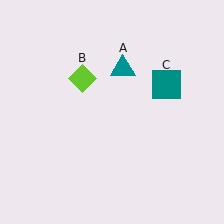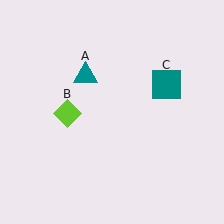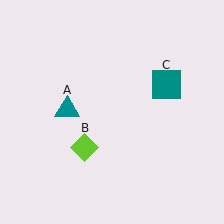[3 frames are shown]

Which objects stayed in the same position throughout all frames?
Teal square (object C) remained stationary.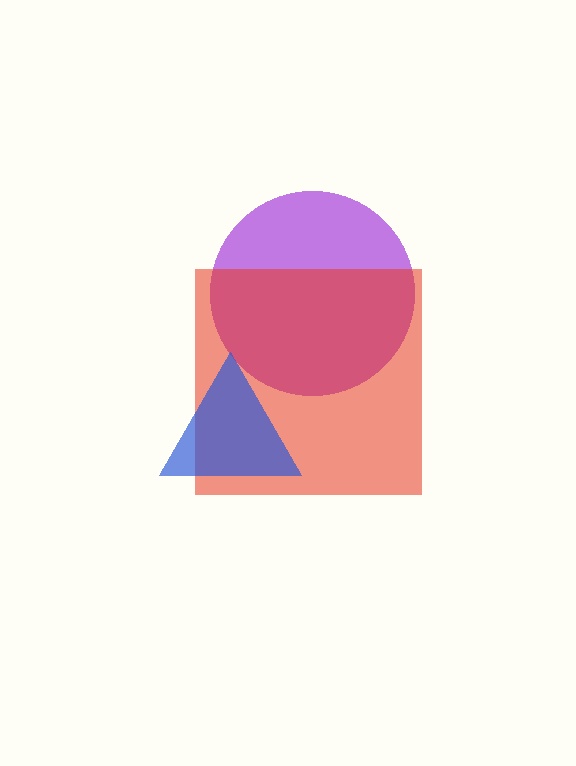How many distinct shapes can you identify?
There are 3 distinct shapes: a purple circle, a red square, a blue triangle.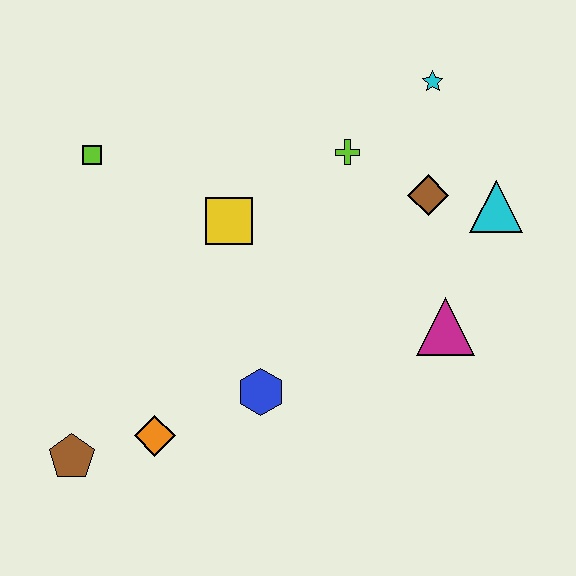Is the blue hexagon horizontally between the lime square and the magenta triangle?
Yes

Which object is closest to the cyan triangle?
The brown diamond is closest to the cyan triangle.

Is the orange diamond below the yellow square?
Yes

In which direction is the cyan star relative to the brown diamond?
The cyan star is above the brown diamond.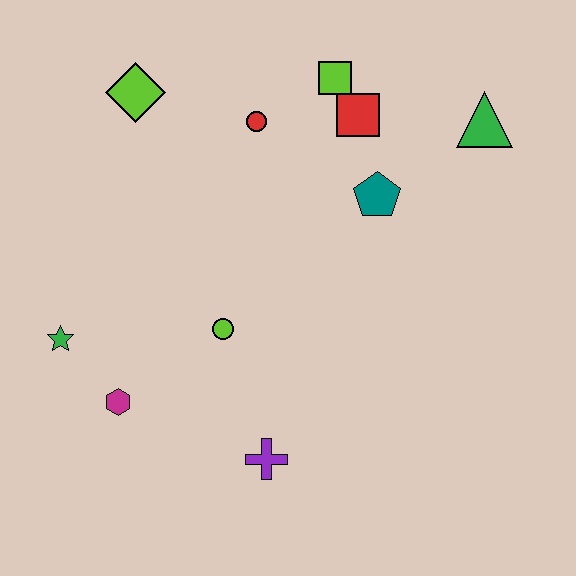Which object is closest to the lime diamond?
The red circle is closest to the lime diamond.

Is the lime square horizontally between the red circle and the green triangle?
Yes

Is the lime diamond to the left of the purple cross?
Yes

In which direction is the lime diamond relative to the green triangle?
The lime diamond is to the left of the green triangle.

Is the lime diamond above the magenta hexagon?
Yes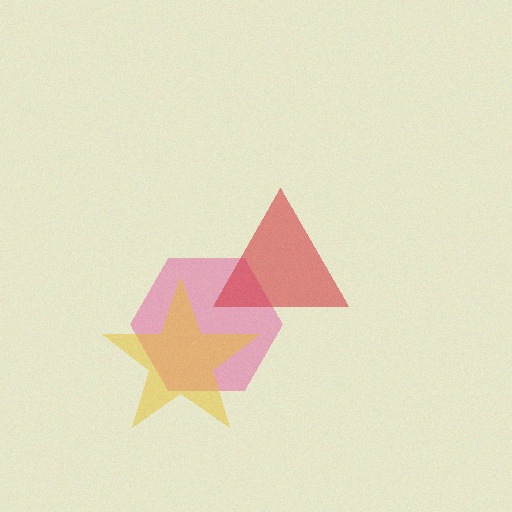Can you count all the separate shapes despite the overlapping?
Yes, there are 3 separate shapes.